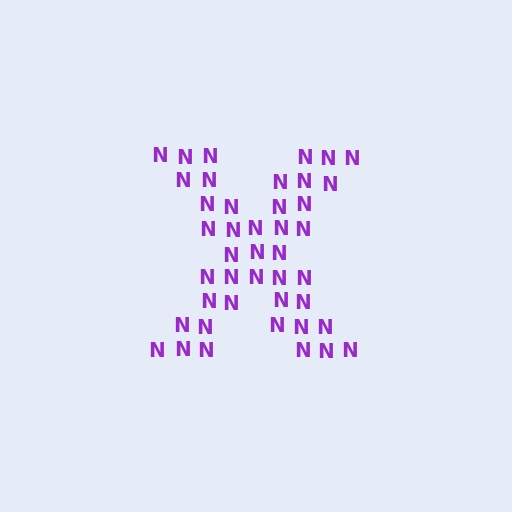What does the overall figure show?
The overall figure shows the letter X.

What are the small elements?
The small elements are letter N's.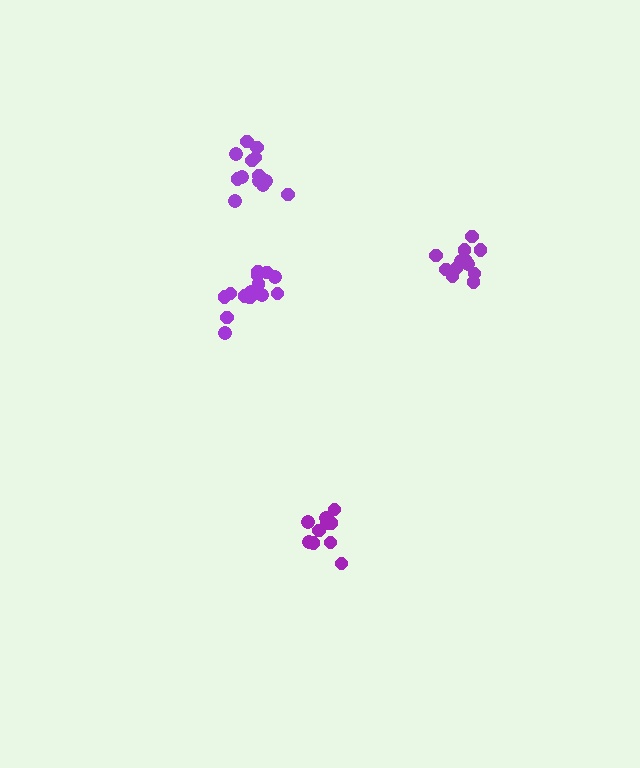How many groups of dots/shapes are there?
There are 4 groups.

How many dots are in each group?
Group 1: 14 dots, Group 2: 10 dots, Group 3: 13 dots, Group 4: 12 dots (49 total).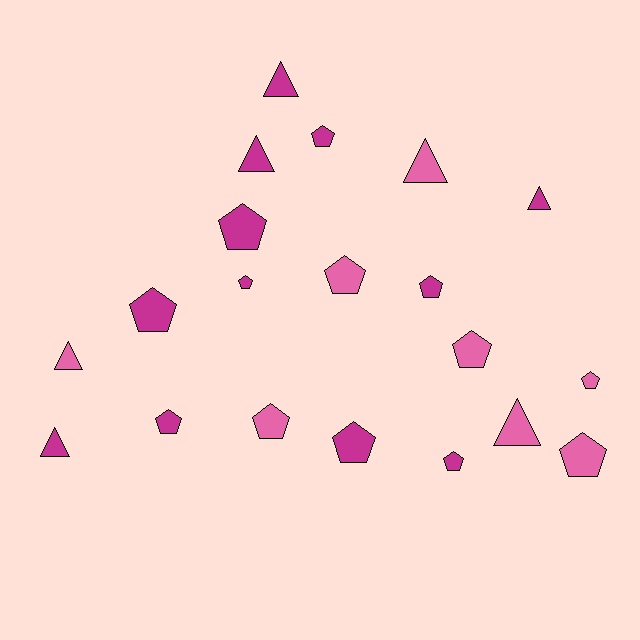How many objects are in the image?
There are 20 objects.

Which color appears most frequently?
Magenta, with 12 objects.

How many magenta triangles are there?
There are 4 magenta triangles.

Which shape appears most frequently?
Pentagon, with 13 objects.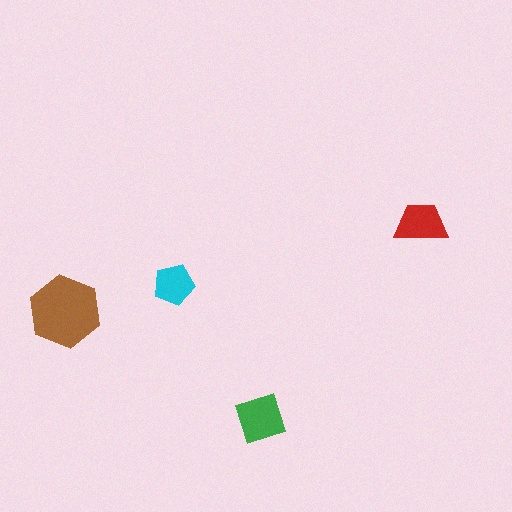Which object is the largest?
The brown hexagon.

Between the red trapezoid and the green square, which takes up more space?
The green square.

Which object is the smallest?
The cyan pentagon.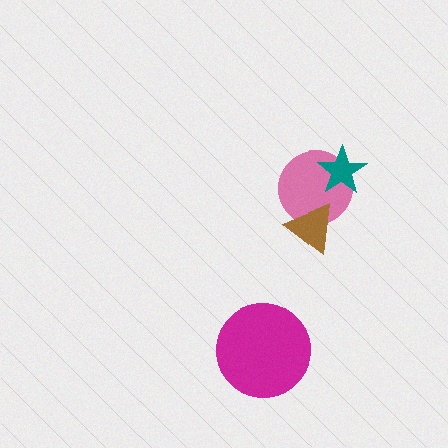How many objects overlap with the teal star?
1 object overlaps with the teal star.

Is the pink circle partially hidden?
Yes, it is partially covered by another shape.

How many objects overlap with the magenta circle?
0 objects overlap with the magenta circle.